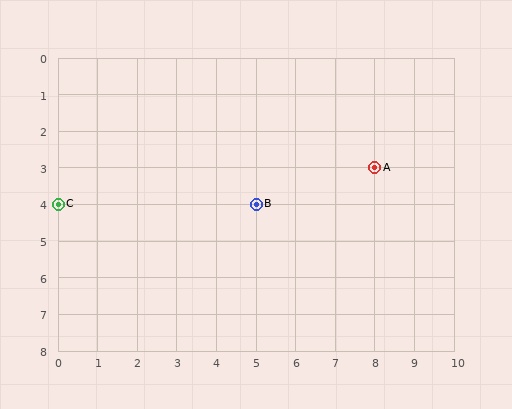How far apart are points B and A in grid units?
Points B and A are 3 columns and 1 row apart (about 3.2 grid units diagonally).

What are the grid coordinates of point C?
Point C is at grid coordinates (0, 4).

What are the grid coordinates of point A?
Point A is at grid coordinates (8, 3).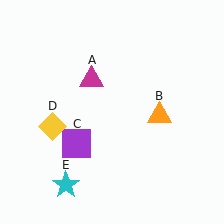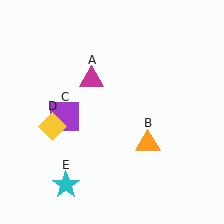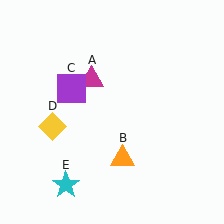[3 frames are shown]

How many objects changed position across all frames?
2 objects changed position: orange triangle (object B), purple square (object C).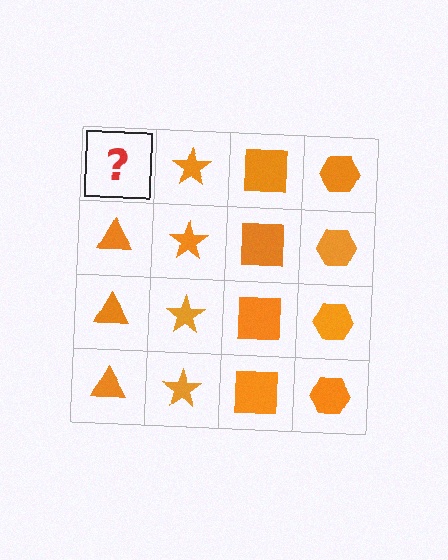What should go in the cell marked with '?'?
The missing cell should contain an orange triangle.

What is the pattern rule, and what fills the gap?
The rule is that each column has a consistent shape. The gap should be filled with an orange triangle.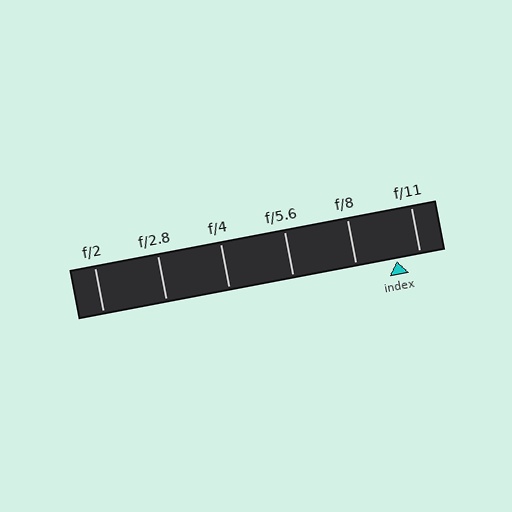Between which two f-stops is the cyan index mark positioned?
The index mark is between f/8 and f/11.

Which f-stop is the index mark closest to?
The index mark is closest to f/11.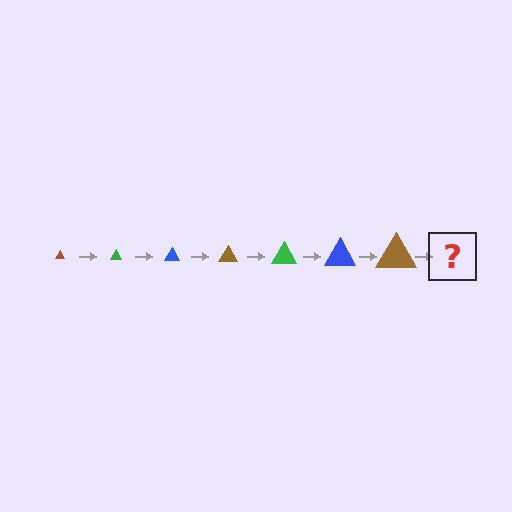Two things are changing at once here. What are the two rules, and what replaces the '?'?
The two rules are that the triangle grows larger each step and the color cycles through brown, green, and blue. The '?' should be a green triangle, larger than the previous one.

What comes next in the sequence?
The next element should be a green triangle, larger than the previous one.